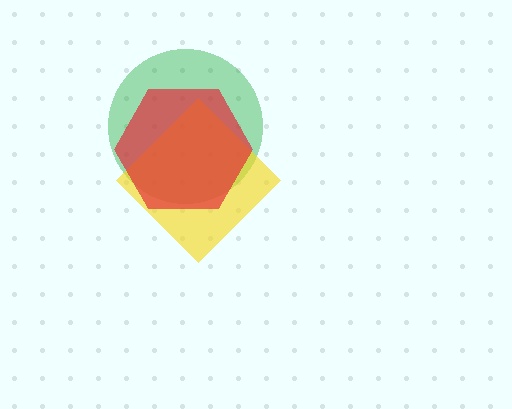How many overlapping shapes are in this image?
There are 3 overlapping shapes in the image.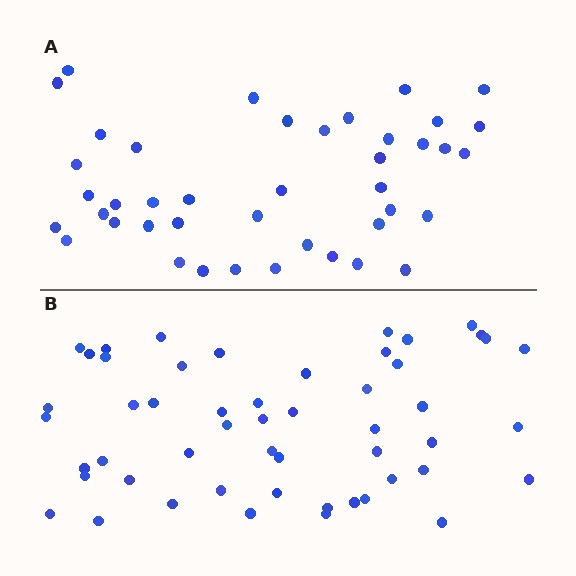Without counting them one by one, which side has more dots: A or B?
Region B (the bottom region) has more dots.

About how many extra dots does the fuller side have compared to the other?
Region B has roughly 10 or so more dots than region A.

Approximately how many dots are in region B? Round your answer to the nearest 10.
About 50 dots. (The exact count is 52, which rounds to 50.)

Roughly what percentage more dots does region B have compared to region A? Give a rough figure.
About 25% more.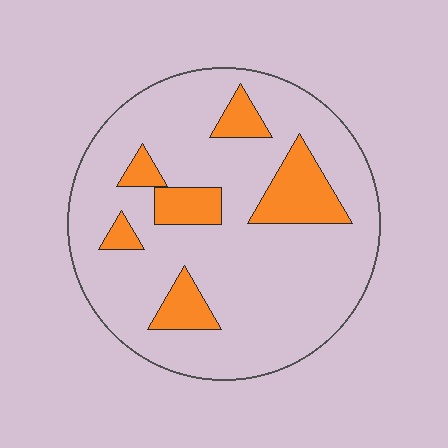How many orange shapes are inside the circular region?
6.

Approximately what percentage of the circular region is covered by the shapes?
Approximately 20%.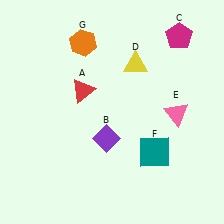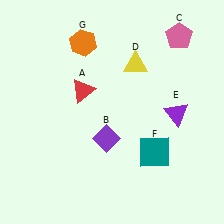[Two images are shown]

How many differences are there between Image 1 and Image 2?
There are 2 differences between the two images.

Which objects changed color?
C changed from magenta to pink. E changed from pink to purple.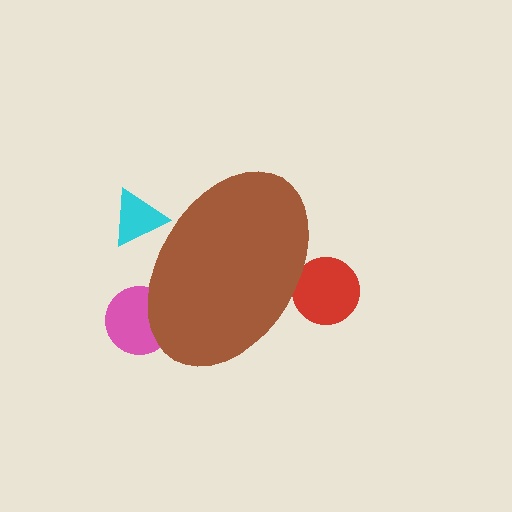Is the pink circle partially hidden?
Yes, the pink circle is partially hidden behind the brown ellipse.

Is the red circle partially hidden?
Yes, the red circle is partially hidden behind the brown ellipse.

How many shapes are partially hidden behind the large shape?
3 shapes are partially hidden.